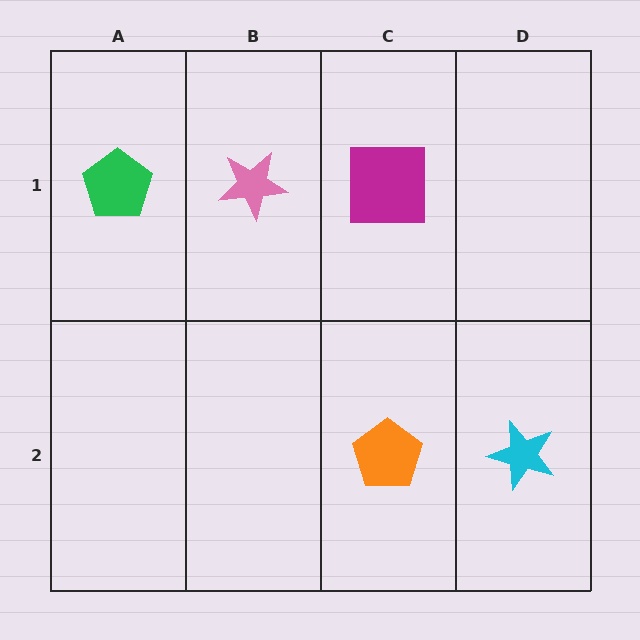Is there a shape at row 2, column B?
No, that cell is empty.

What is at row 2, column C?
An orange pentagon.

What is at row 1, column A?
A green pentagon.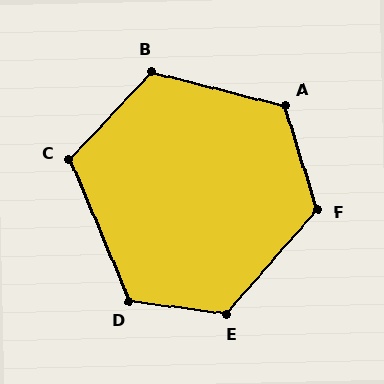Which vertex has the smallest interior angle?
C, at approximately 114 degrees.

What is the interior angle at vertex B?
Approximately 119 degrees (obtuse).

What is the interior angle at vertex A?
Approximately 122 degrees (obtuse).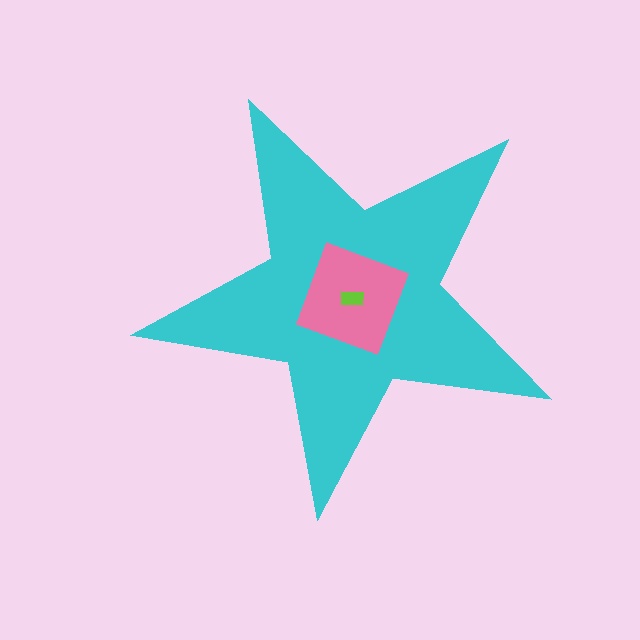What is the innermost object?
The lime rectangle.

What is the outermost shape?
The cyan star.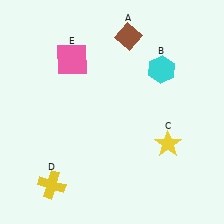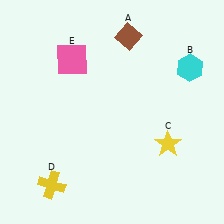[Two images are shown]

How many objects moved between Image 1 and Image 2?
1 object moved between the two images.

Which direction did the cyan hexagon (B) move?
The cyan hexagon (B) moved right.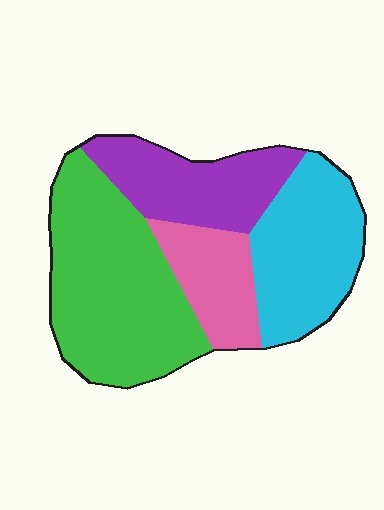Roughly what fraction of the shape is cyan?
Cyan covers roughly 25% of the shape.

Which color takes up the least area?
Pink, at roughly 15%.